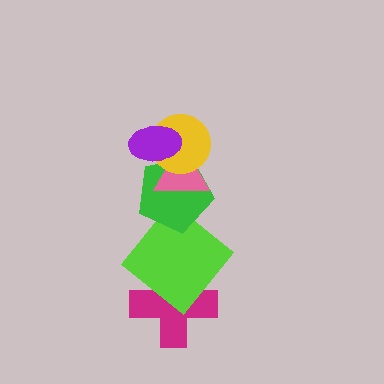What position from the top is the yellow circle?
The yellow circle is 2nd from the top.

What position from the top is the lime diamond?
The lime diamond is 5th from the top.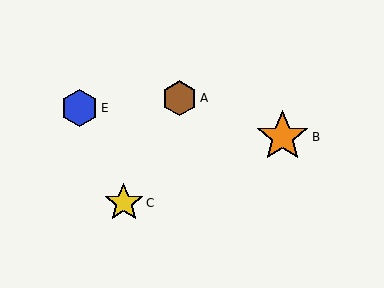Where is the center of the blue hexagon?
The center of the blue hexagon is at (79, 108).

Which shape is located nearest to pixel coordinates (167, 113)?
The brown hexagon (labeled A) at (180, 98) is nearest to that location.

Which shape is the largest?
The orange star (labeled B) is the largest.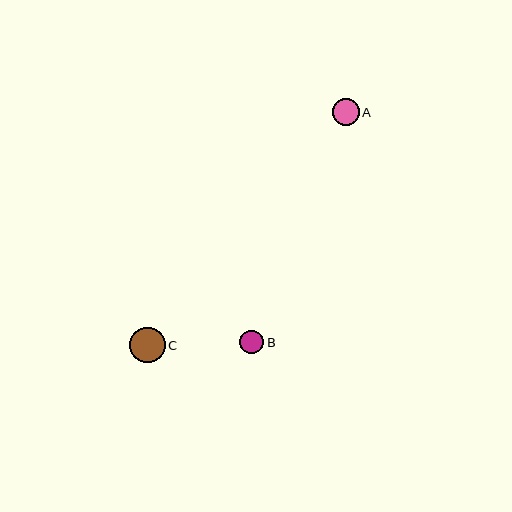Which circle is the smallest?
Circle B is the smallest with a size of approximately 24 pixels.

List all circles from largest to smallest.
From largest to smallest: C, A, B.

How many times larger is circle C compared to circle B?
Circle C is approximately 1.5 times the size of circle B.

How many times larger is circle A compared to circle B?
Circle A is approximately 1.1 times the size of circle B.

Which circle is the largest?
Circle C is the largest with a size of approximately 36 pixels.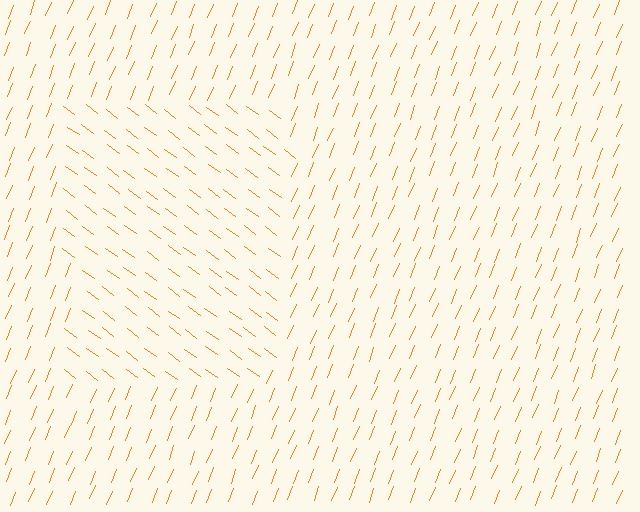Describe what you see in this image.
The image is filled with small orange line segments. A rectangle region in the image has lines oriented differently from the surrounding lines, creating a visible texture boundary.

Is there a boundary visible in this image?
Yes, there is a texture boundary formed by a change in line orientation.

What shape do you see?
I see a rectangle.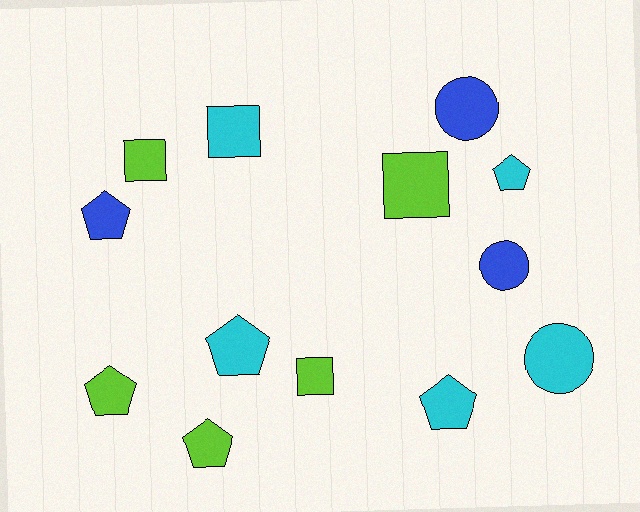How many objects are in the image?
There are 13 objects.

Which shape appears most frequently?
Pentagon, with 6 objects.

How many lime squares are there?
There are 3 lime squares.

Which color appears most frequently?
Lime, with 5 objects.